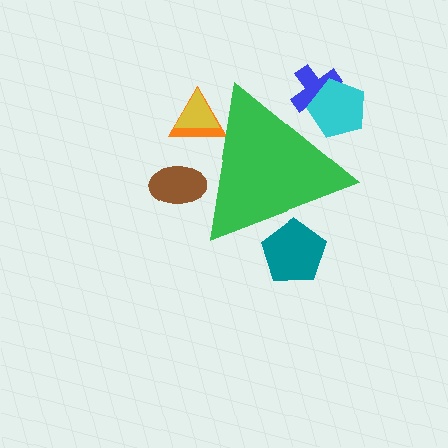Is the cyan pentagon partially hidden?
Yes, the cyan pentagon is partially hidden behind the green triangle.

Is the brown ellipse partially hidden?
Yes, the brown ellipse is partially hidden behind the green triangle.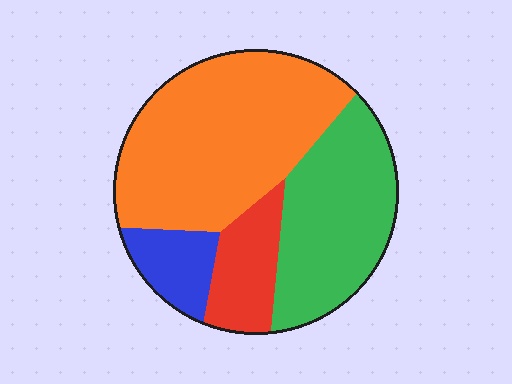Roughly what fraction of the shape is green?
Green covers about 30% of the shape.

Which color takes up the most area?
Orange, at roughly 45%.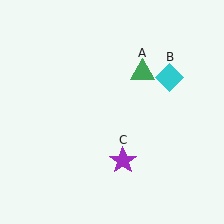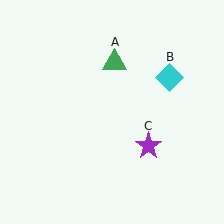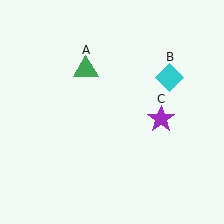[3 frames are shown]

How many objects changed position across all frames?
2 objects changed position: green triangle (object A), purple star (object C).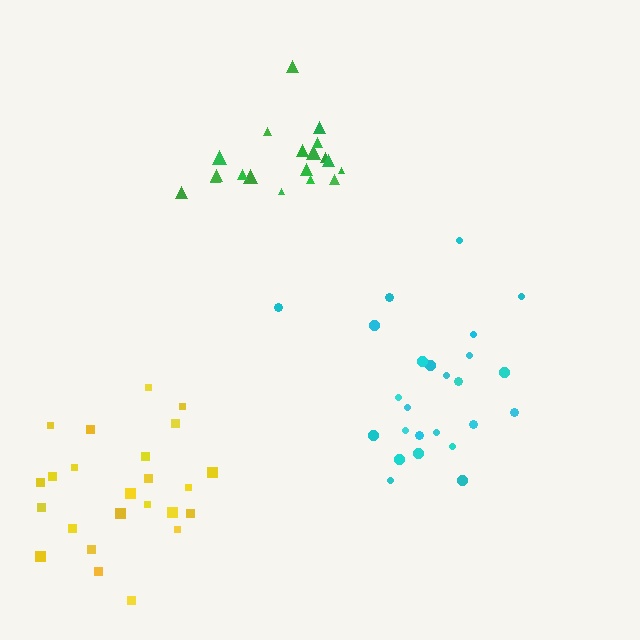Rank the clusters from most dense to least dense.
green, yellow, cyan.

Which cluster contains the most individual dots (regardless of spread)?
Cyan (25).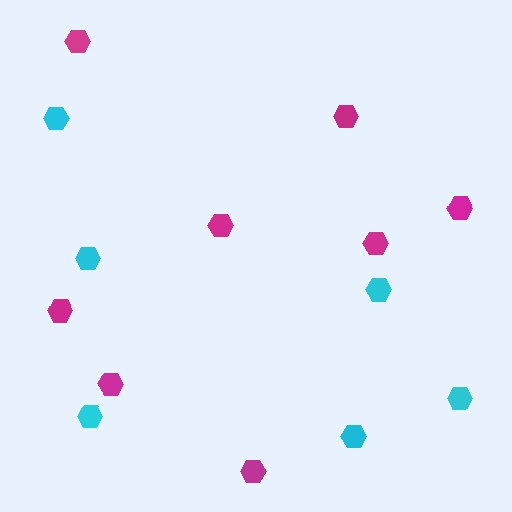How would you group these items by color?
There are 2 groups: one group of cyan hexagons (6) and one group of magenta hexagons (8).